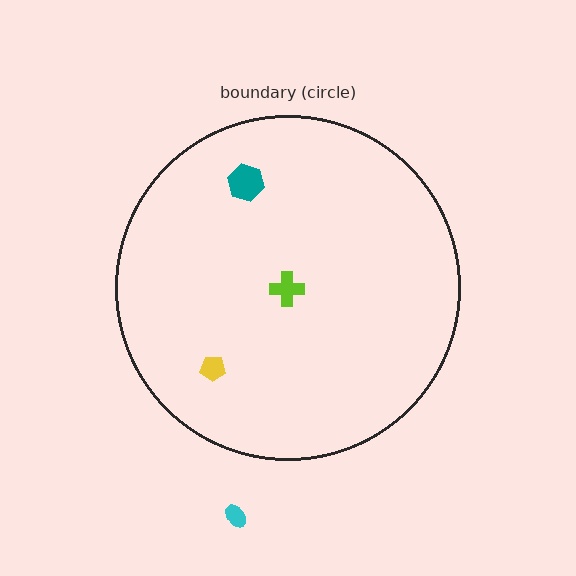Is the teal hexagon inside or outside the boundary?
Inside.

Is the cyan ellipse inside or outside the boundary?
Outside.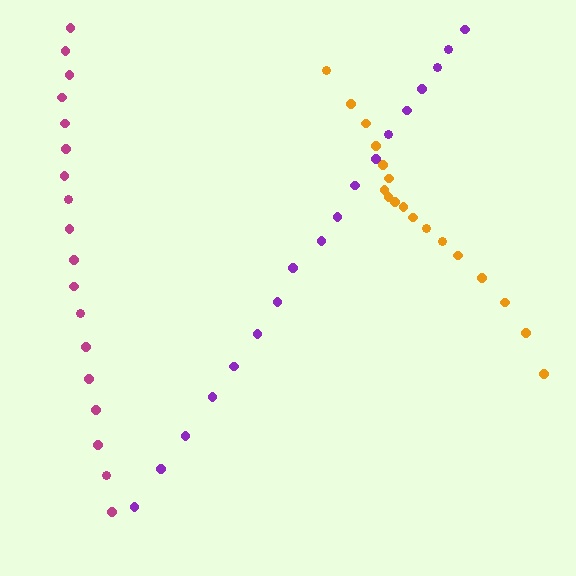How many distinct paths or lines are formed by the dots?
There are 3 distinct paths.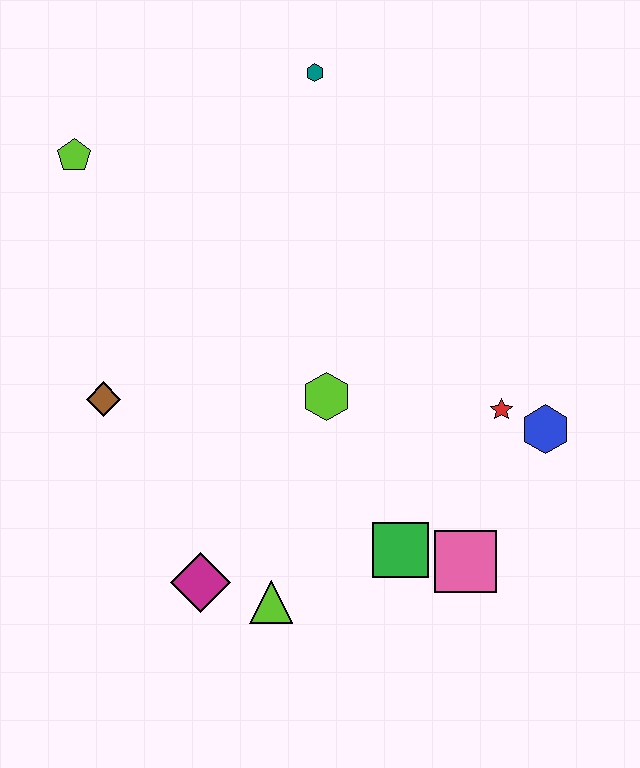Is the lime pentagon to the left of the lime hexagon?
Yes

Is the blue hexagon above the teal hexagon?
No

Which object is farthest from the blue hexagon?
The lime pentagon is farthest from the blue hexagon.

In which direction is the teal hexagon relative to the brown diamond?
The teal hexagon is above the brown diamond.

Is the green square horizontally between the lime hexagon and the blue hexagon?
Yes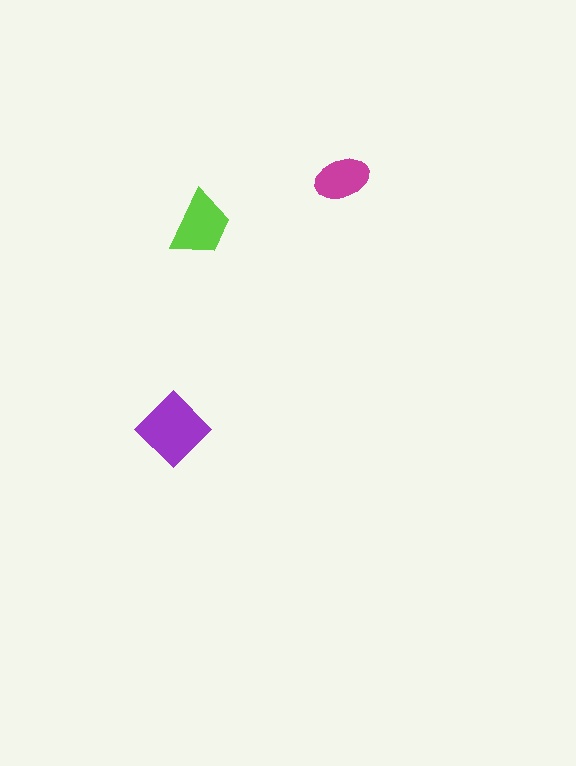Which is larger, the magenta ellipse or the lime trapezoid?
The lime trapezoid.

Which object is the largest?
The purple diamond.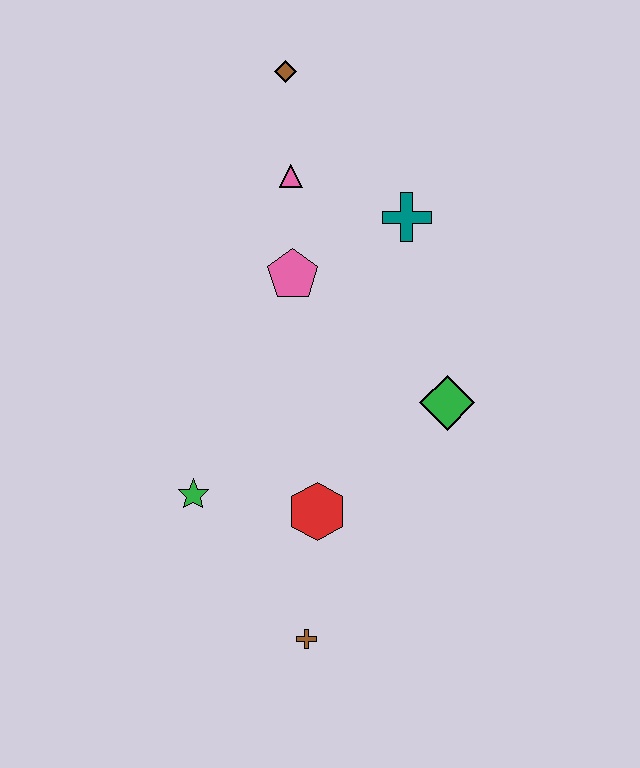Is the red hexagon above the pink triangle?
No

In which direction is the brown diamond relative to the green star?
The brown diamond is above the green star.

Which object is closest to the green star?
The red hexagon is closest to the green star.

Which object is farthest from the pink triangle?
The brown cross is farthest from the pink triangle.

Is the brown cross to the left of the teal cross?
Yes